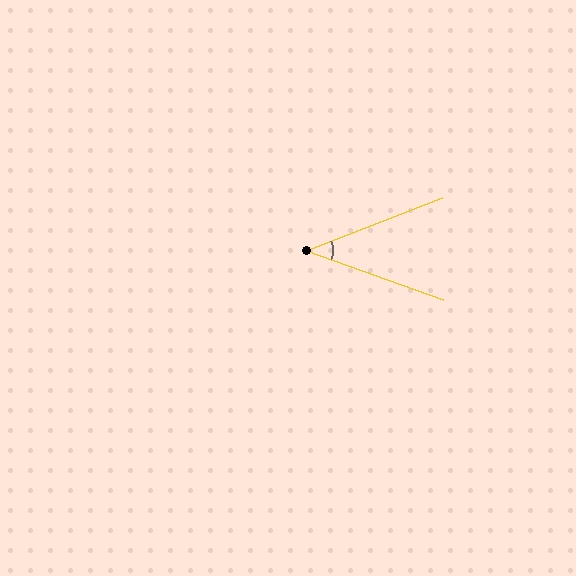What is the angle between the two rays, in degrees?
Approximately 41 degrees.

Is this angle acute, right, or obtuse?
It is acute.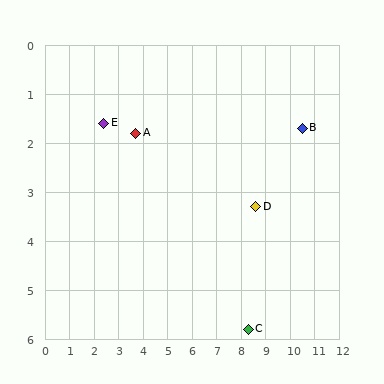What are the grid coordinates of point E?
Point E is at approximately (2.4, 1.6).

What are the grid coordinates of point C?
Point C is at approximately (8.3, 5.8).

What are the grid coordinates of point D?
Point D is at approximately (8.6, 3.3).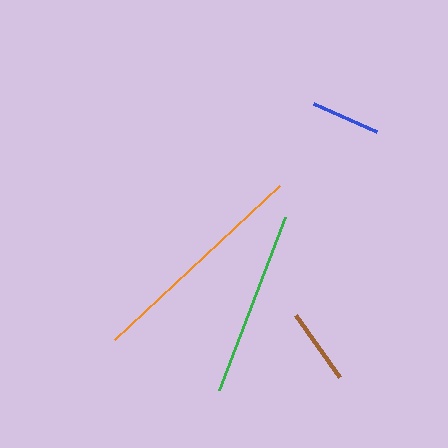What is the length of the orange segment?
The orange segment is approximately 226 pixels long.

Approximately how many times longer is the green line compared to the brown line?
The green line is approximately 2.4 times the length of the brown line.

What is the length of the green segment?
The green segment is approximately 185 pixels long.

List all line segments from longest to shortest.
From longest to shortest: orange, green, brown, blue.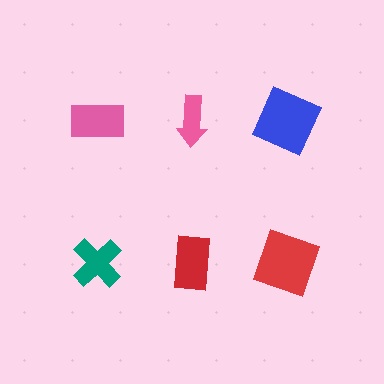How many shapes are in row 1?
3 shapes.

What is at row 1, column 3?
A blue square.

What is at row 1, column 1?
A pink rectangle.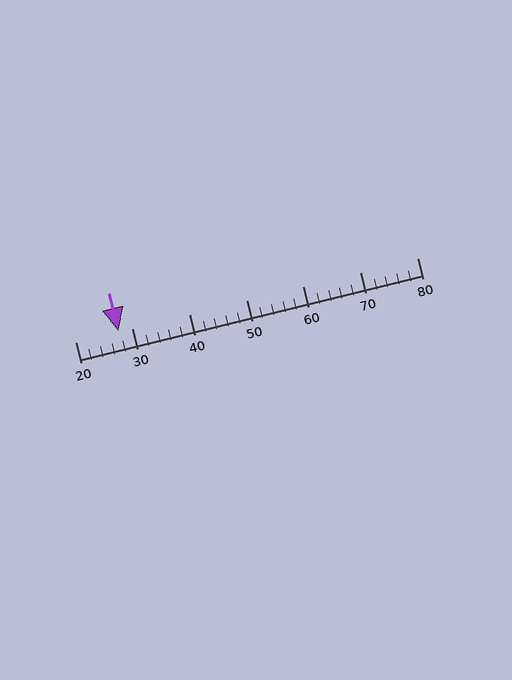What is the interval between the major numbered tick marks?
The major tick marks are spaced 10 units apart.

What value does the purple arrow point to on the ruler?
The purple arrow points to approximately 28.